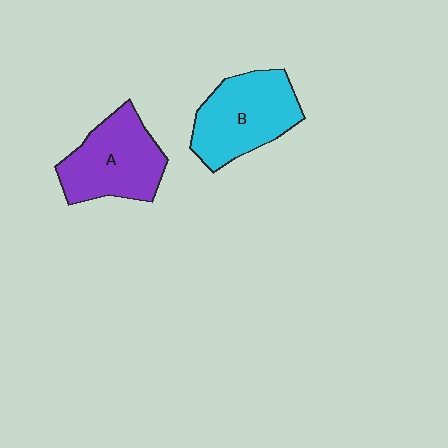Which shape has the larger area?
Shape B (cyan).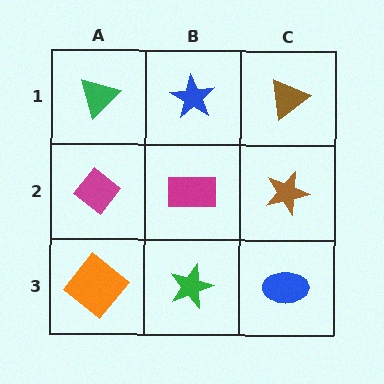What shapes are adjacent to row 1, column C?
A brown star (row 2, column C), a blue star (row 1, column B).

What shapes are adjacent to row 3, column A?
A magenta diamond (row 2, column A), a green star (row 3, column B).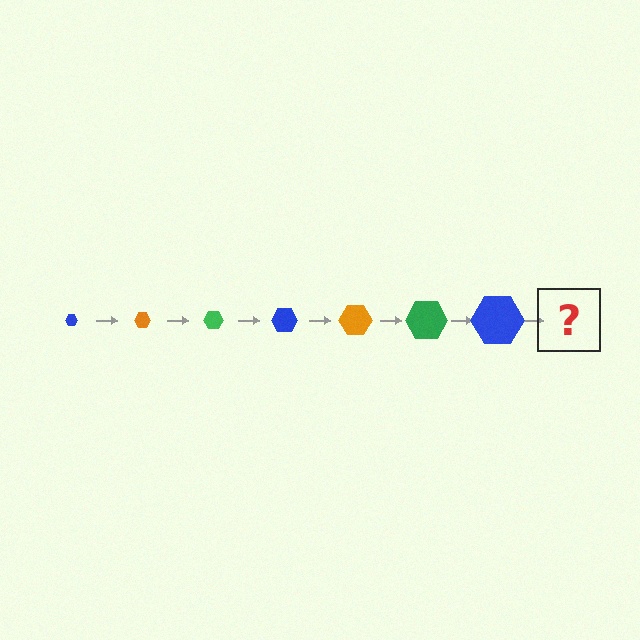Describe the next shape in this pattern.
It should be an orange hexagon, larger than the previous one.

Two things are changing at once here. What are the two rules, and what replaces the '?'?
The two rules are that the hexagon grows larger each step and the color cycles through blue, orange, and green. The '?' should be an orange hexagon, larger than the previous one.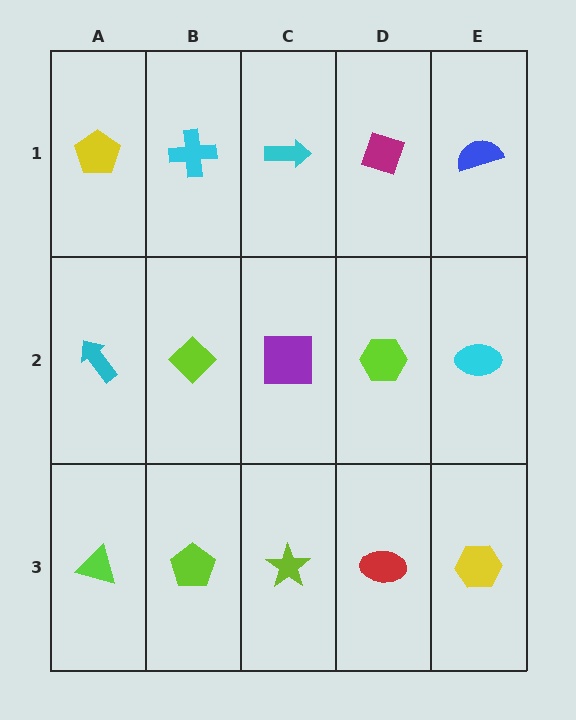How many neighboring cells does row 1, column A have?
2.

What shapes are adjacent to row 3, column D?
A lime hexagon (row 2, column D), a lime star (row 3, column C), a yellow hexagon (row 3, column E).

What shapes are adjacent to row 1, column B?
A lime diamond (row 2, column B), a yellow pentagon (row 1, column A), a cyan arrow (row 1, column C).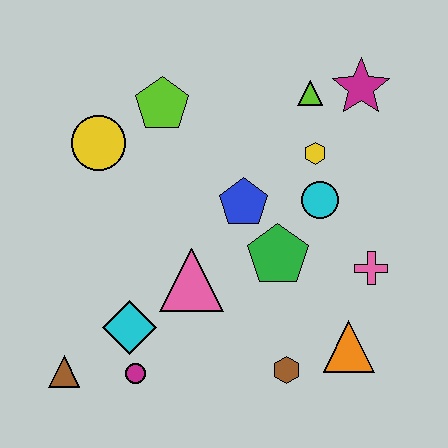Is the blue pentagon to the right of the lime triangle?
No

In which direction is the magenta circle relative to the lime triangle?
The magenta circle is below the lime triangle.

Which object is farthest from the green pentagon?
The brown triangle is farthest from the green pentagon.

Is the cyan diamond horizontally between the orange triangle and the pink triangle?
No